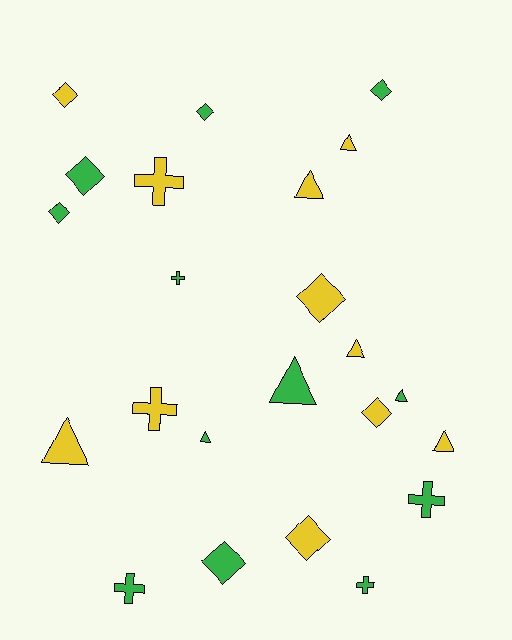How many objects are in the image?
There are 23 objects.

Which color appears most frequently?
Green, with 12 objects.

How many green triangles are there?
There are 3 green triangles.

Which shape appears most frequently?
Diamond, with 9 objects.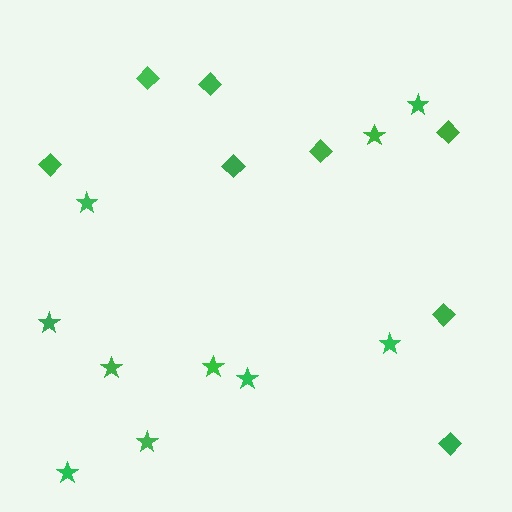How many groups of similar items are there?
There are 2 groups: one group of diamonds (8) and one group of stars (10).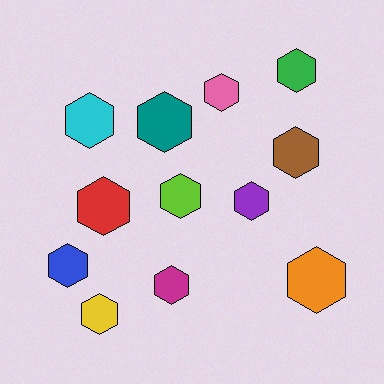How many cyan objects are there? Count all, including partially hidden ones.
There is 1 cyan object.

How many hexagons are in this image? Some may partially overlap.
There are 12 hexagons.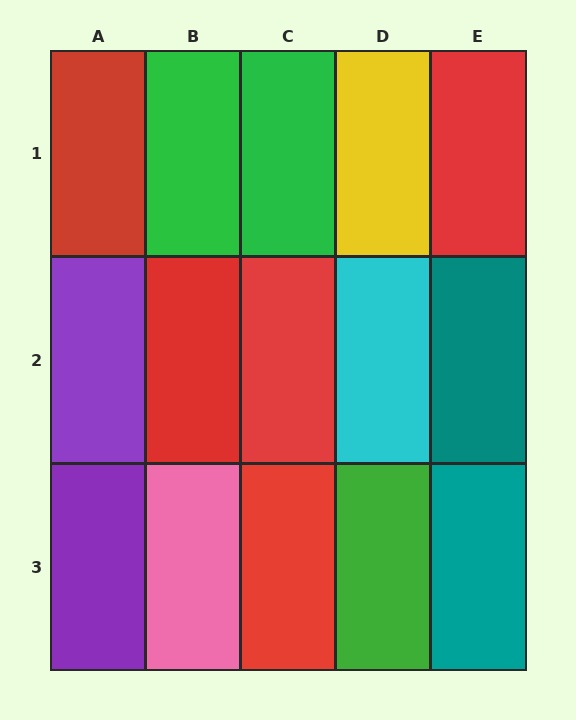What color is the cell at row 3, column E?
Teal.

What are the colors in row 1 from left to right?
Red, green, green, yellow, red.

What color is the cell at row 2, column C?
Red.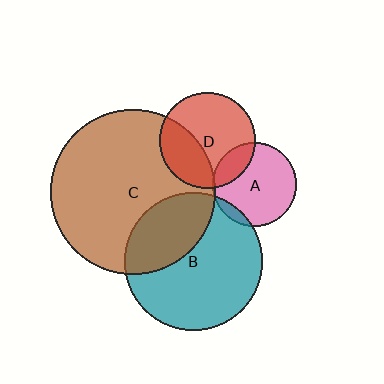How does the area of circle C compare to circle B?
Approximately 1.4 times.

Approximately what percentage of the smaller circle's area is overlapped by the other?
Approximately 20%.